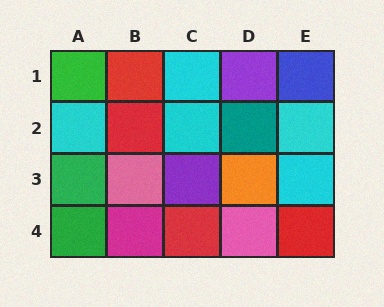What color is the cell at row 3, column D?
Orange.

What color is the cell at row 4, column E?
Red.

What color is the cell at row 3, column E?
Cyan.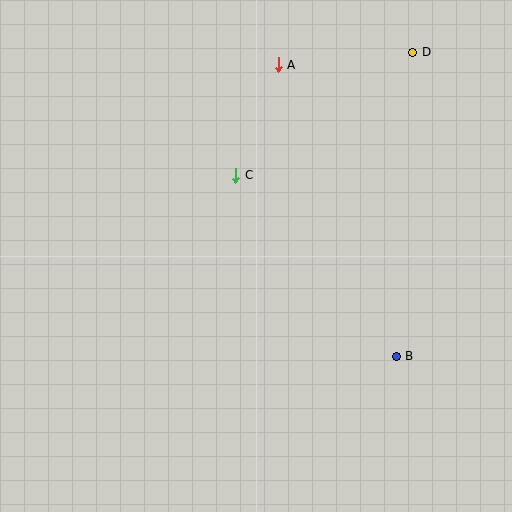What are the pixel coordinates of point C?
Point C is at (236, 175).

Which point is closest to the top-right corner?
Point D is closest to the top-right corner.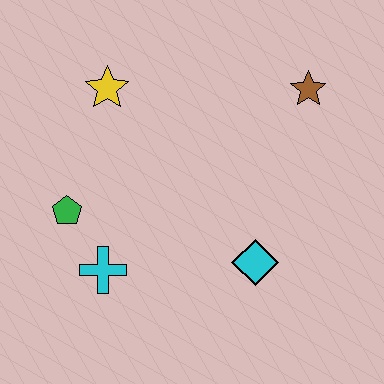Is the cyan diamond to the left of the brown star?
Yes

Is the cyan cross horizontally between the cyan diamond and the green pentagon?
Yes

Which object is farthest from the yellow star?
The cyan diamond is farthest from the yellow star.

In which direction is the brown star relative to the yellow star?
The brown star is to the right of the yellow star.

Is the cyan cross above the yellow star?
No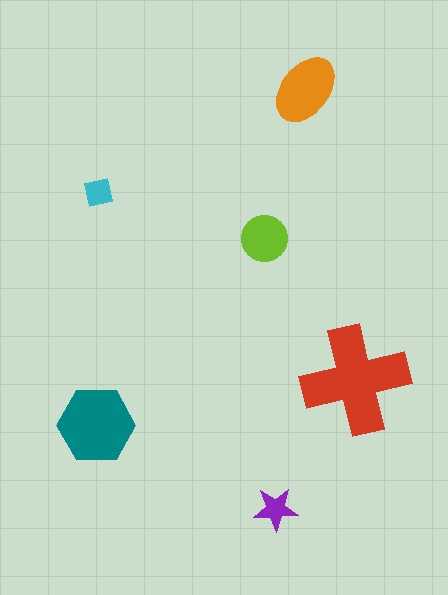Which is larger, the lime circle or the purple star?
The lime circle.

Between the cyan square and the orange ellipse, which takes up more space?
The orange ellipse.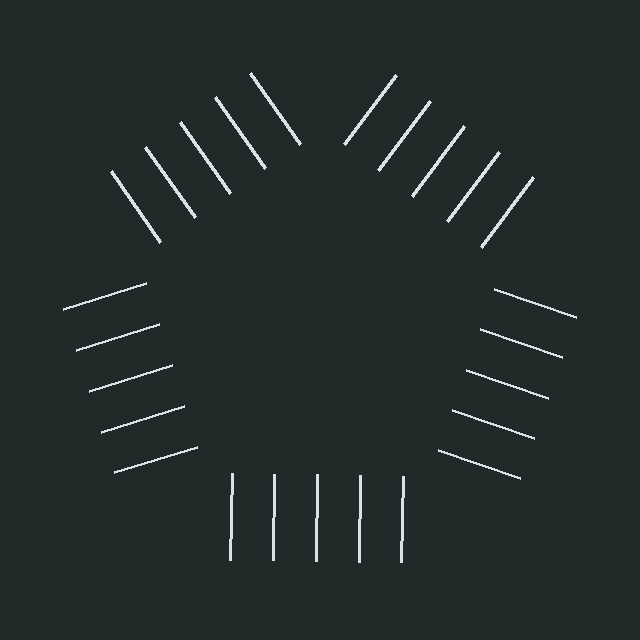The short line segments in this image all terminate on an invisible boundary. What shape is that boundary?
An illusory pentagon — the line segments terminate on its edges but no continuous stroke is drawn.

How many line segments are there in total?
25 — 5 along each of the 5 edges.